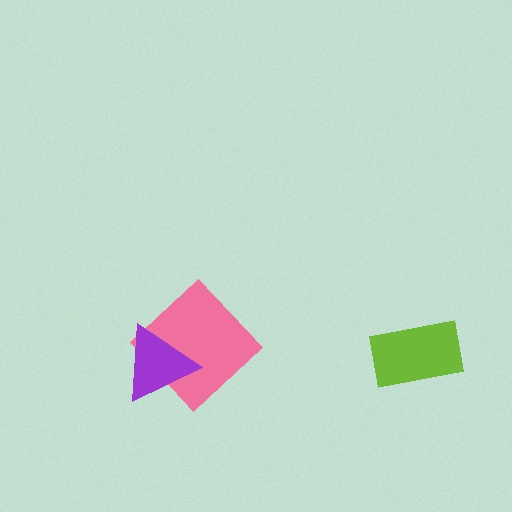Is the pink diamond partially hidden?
Yes, it is partially covered by another shape.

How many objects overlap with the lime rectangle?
0 objects overlap with the lime rectangle.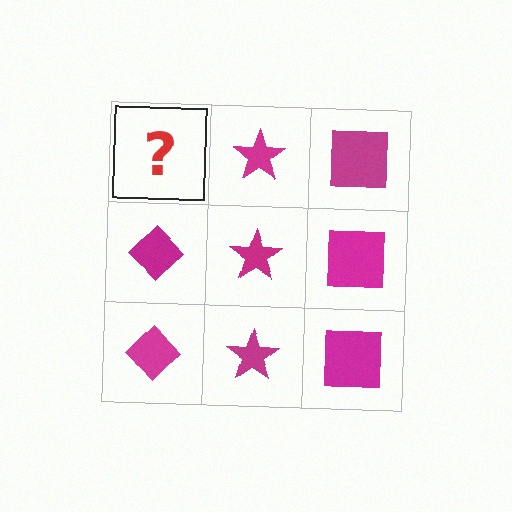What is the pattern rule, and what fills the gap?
The rule is that each column has a consistent shape. The gap should be filled with a magenta diamond.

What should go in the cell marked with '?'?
The missing cell should contain a magenta diamond.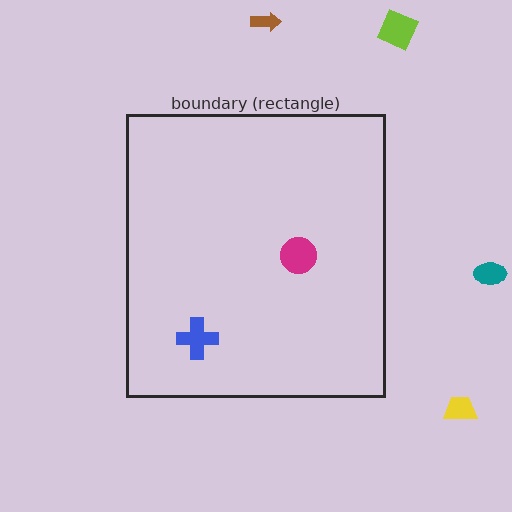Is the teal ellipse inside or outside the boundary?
Outside.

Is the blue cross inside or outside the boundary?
Inside.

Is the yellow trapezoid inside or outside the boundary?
Outside.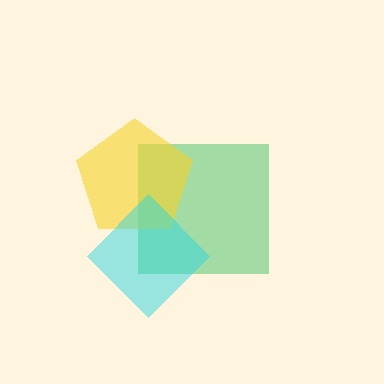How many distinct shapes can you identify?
There are 3 distinct shapes: a green square, a yellow pentagon, a cyan diamond.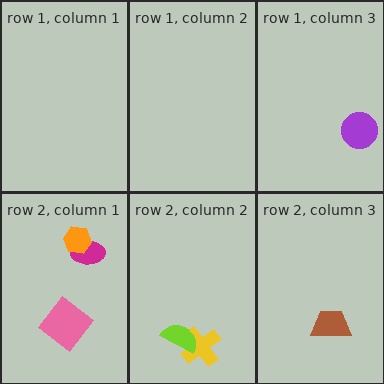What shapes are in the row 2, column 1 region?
The magenta ellipse, the pink diamond, the orange hexagon.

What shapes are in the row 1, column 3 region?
The purple circle.